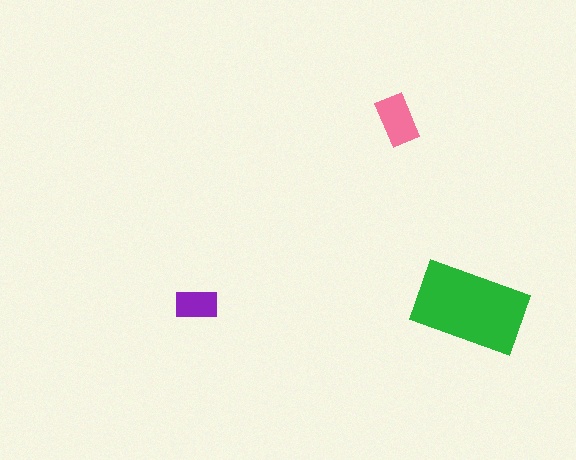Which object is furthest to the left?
The purple rectangle is leftmost.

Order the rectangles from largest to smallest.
the green one, the pink one, the purple one.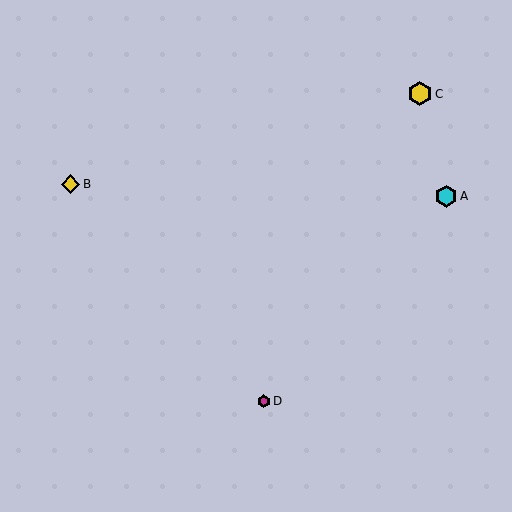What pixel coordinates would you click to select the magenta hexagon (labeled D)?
Click at (264, 401) to select the magenta hexagon D.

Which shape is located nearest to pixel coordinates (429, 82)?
The yellow hexagon (labeled C) at (420, 94) is nearest to that location.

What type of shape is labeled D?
Shape D is a magenta hexagon.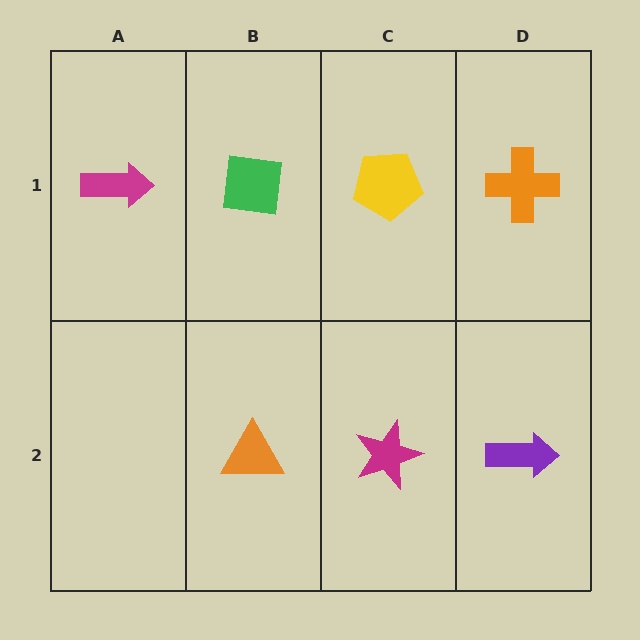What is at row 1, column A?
A magenta arrow.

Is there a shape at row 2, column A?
No, that cell is empty.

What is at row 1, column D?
An orange cross.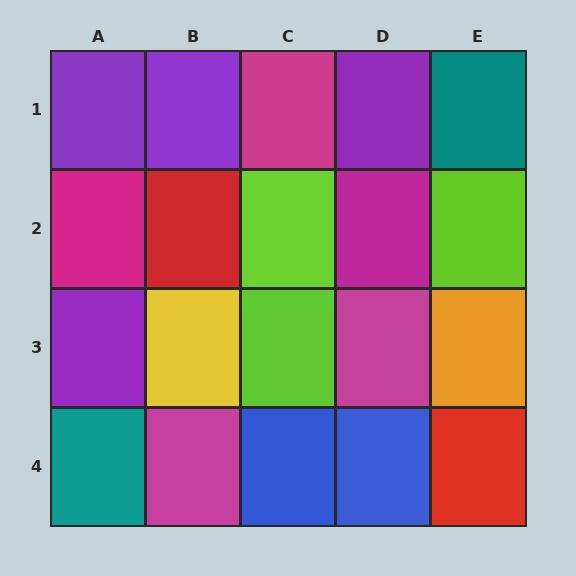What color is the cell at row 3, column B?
Yellow.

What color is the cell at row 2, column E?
Lime.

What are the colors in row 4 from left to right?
Teal, magenta, blue, blue, red.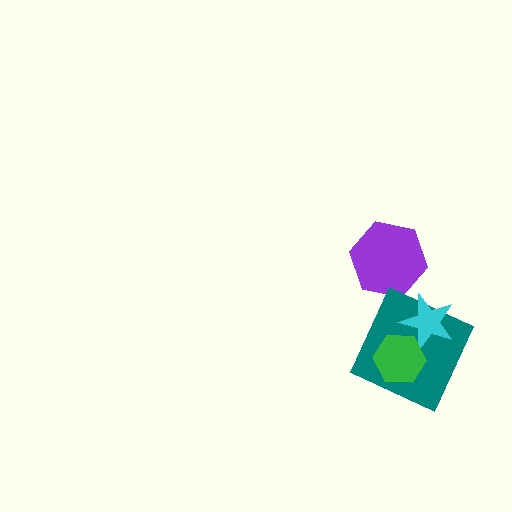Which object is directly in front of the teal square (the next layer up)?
The cyan star is directly in front of the teal square.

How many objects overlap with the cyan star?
2 objects overlap with the cyan star.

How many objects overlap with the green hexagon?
2 objects overlap with the green hexagon.